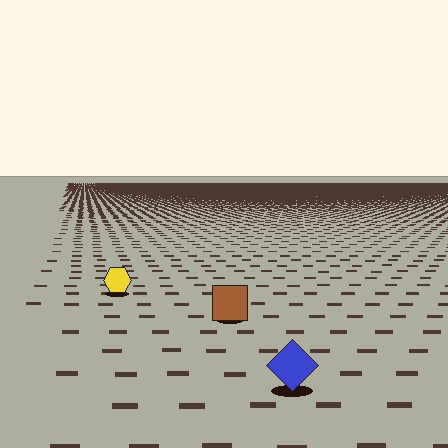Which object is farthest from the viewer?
The yellow hexagon is farthest from the viewer. It appears smaller and the ground texture around it is denser.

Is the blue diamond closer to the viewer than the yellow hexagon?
Yes. The blue diamond is closer — you can tell from the texture gradient: the ground texture is coarser near it.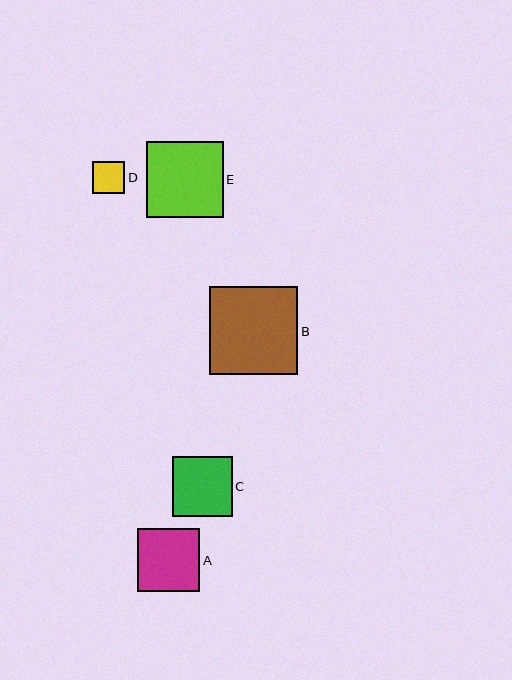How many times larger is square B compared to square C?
Square B is approximately 1.5 times the size of square C.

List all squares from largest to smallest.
From largest to smallest: B, E, A, C, D.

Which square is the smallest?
Square D is the smallest with a size of approximately 32 pixels.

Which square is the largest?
Square B is the largest with a size of approximately 88 pixels.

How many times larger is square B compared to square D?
Square B is approximately 2.8 times the size of square D.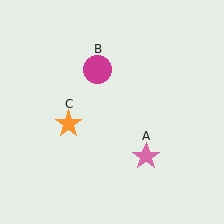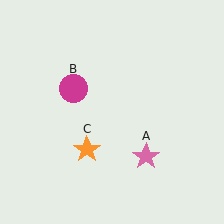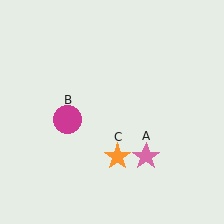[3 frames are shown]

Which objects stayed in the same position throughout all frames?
Pink star (object A) remained stationary.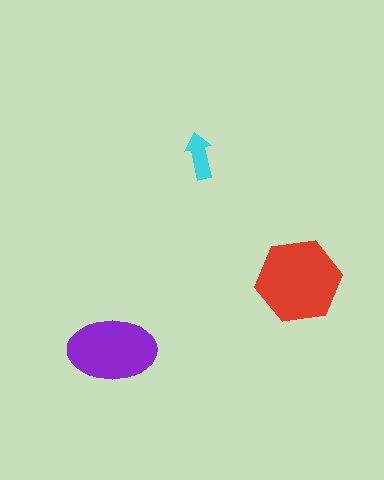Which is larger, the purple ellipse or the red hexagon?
The red hexagon.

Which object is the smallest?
The cyan arrow.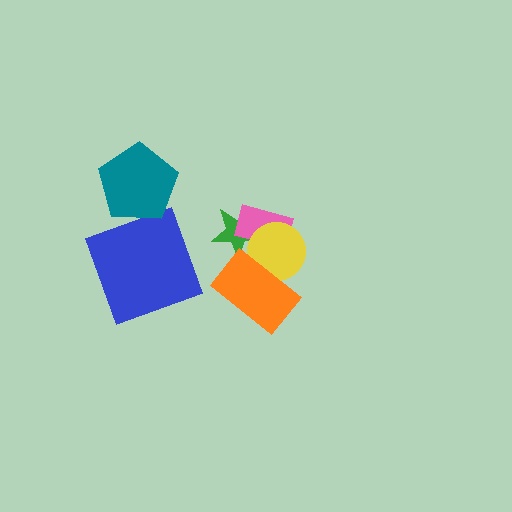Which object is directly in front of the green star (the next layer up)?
The pink rectangle is directly in front of the green star.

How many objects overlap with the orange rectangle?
1 object overlaps with the orange rectangle.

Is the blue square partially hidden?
No, no other shape covers it.